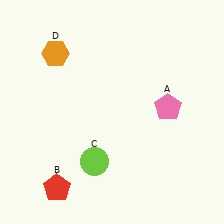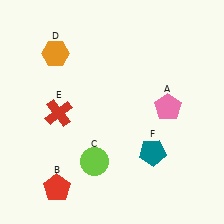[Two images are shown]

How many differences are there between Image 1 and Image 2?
There are 2 differences between the two images.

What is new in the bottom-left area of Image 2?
A red cross (E) was added in the bottom-left area of Image 2.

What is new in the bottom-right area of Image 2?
A teal pentagon (F) was added in the bottom-right area of Image 2.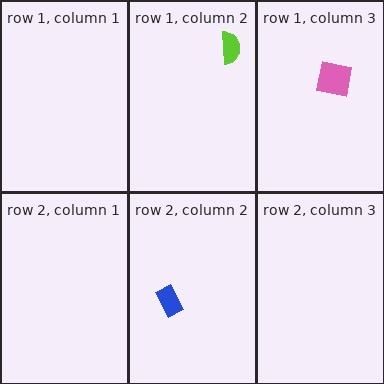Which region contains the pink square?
The row 1, column 3 region.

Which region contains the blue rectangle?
The row 2, column 2 region.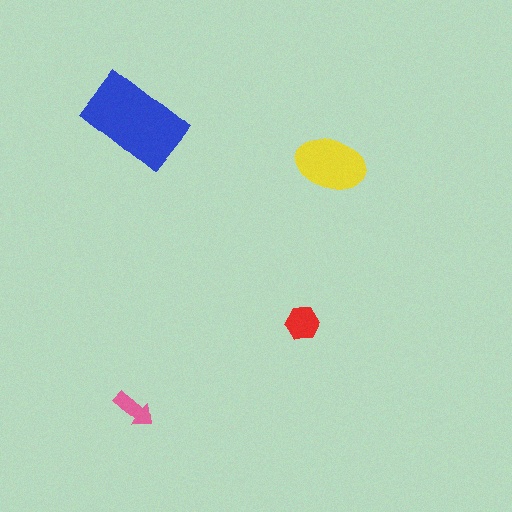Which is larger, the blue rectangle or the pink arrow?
The blue rectangle.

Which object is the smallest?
The pink arrow.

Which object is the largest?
The blue rectangle.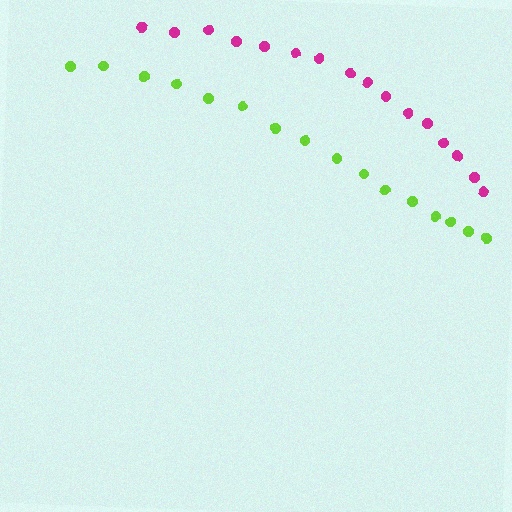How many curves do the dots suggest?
There are 2 distinct paths.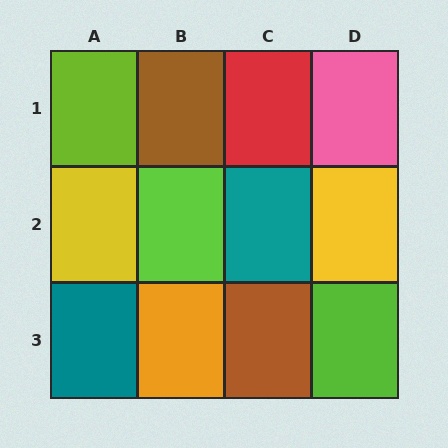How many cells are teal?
2 cells are teal.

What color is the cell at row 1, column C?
Red.